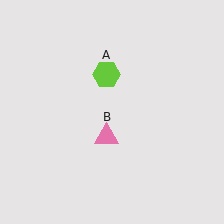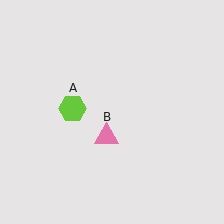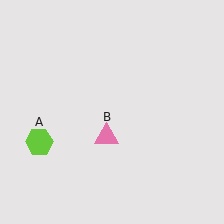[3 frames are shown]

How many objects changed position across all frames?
1 object changed position: lime hexagon (object A).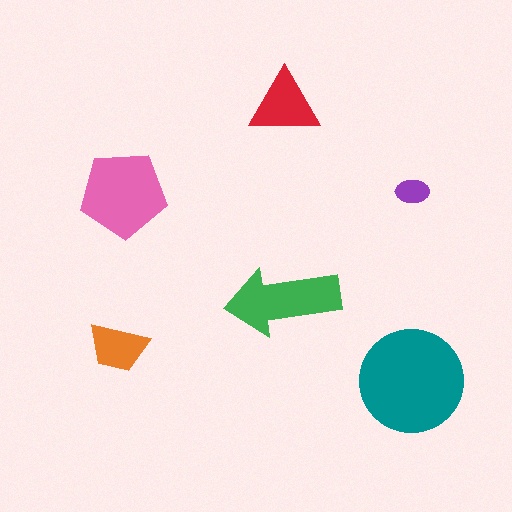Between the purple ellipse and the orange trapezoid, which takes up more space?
The orange trapezoid.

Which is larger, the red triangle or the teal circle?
The teal circle.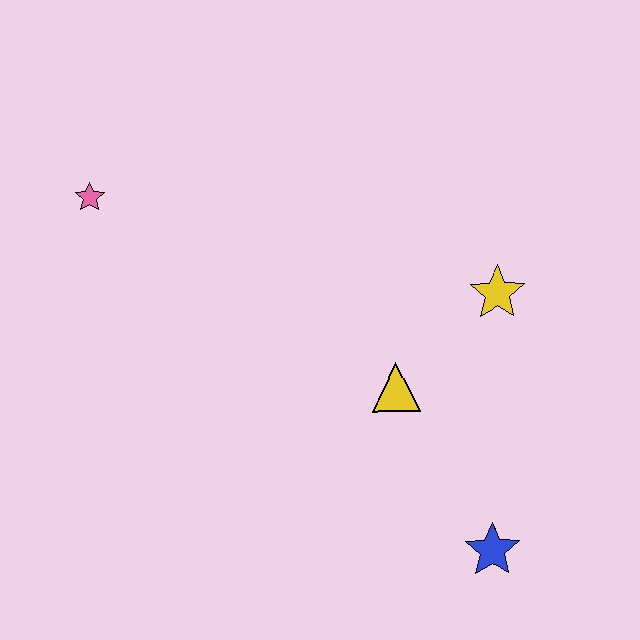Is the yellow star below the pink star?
Yes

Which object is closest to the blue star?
The yellow triangle is closest to the blue star.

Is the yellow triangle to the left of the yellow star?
Yes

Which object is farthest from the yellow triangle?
The pink star is farthest from the yellow triangle.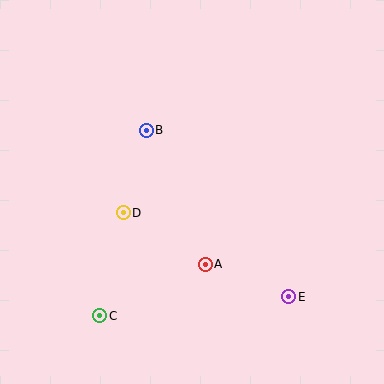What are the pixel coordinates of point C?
Point C is at (100, 316).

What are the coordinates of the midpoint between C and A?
The midpoint between C and A is at (152, 290).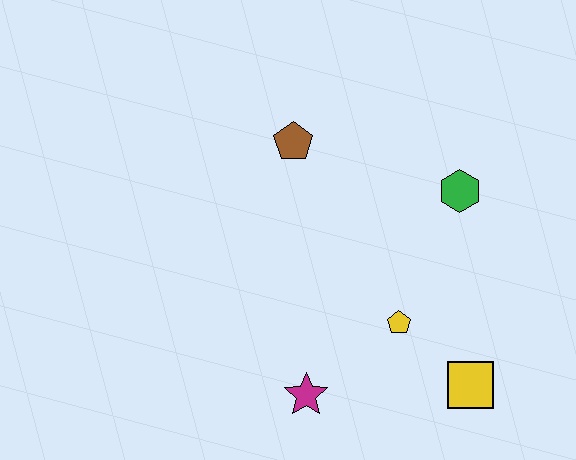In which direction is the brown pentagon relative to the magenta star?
The brown pentagon is above the magenta star.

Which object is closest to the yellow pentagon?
The yellow square is closest to the yellow pentagon.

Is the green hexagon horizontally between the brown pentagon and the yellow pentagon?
No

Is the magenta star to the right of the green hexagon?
No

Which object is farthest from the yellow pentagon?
The brown pentagon is farthest from the yellow pentagon.